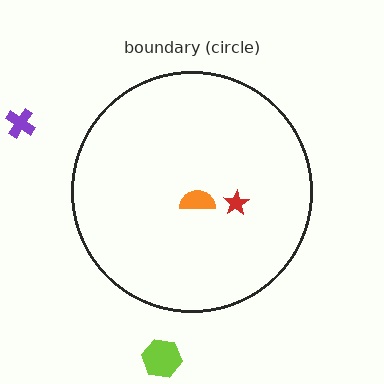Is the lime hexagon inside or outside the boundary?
Outside.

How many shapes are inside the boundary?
2 inside, 2 outside.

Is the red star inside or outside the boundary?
Inside.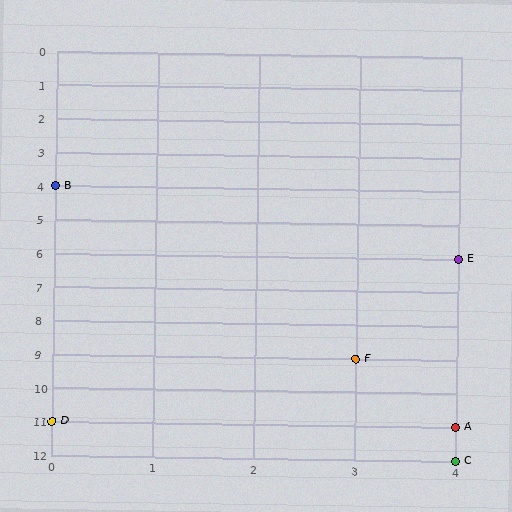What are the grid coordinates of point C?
Point C is at grid coordinates (4, 12).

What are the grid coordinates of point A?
Point A is at grid coordinates (4, 11).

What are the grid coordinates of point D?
Point D is at grid coordinates (0, 11).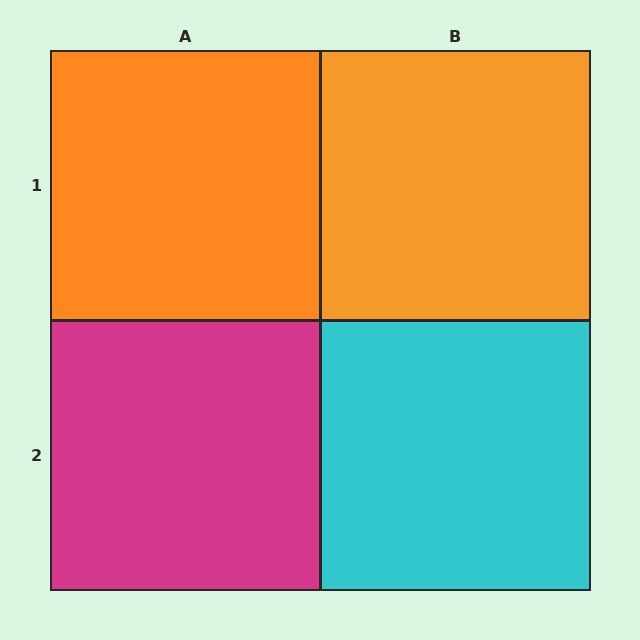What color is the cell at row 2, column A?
Magenta.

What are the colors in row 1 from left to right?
Orange, orange.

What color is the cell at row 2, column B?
Cyan.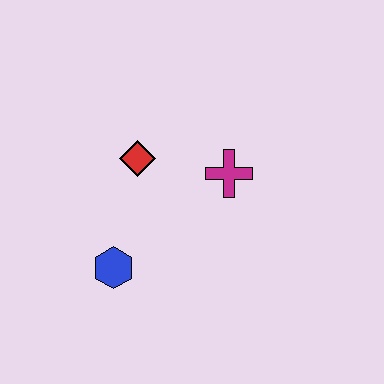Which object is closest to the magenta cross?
The red diamond is closest to the magenta cross.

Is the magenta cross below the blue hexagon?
No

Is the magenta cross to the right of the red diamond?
Yes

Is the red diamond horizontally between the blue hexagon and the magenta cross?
Yes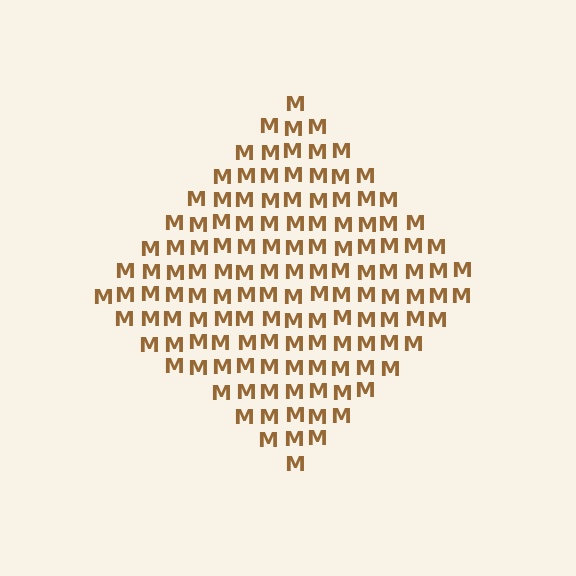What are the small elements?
The small elements are letter M's.